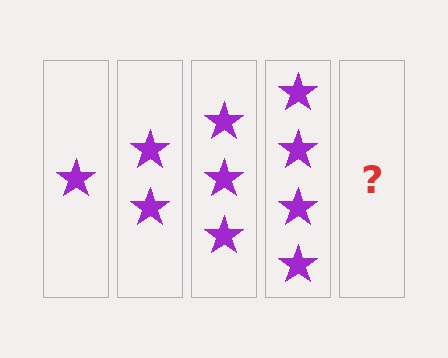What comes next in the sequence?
The next element should be 5 stars.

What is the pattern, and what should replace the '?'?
The pattern is that each step adds one more star. The '?' should be 5 stars.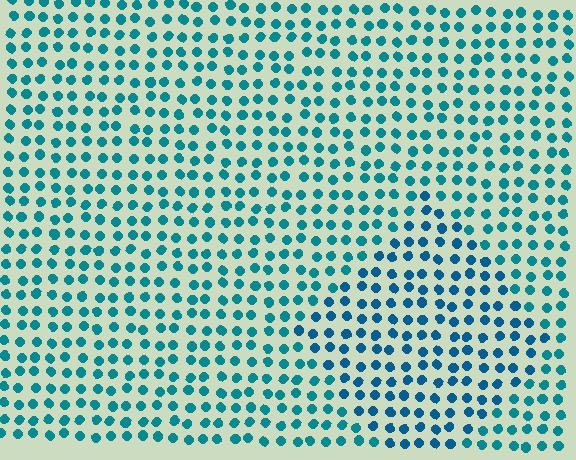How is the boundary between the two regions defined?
The boundary is defined purely by a slight shift in hue (about 20 degrees). Spacing, size, and orientation are identical on both sides.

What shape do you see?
I see a diamond.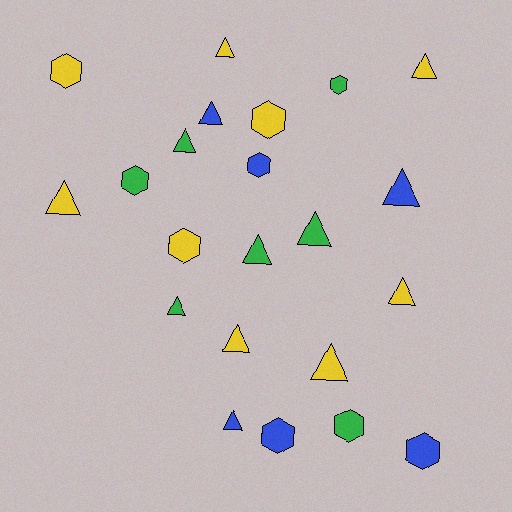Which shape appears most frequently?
Triangle, with 13 objects.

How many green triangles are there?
There are 4 green triangles.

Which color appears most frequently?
Yellow, with 9 objects.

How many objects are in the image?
There are 22 objects.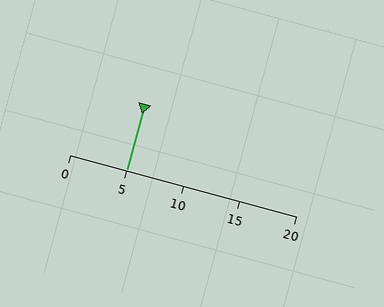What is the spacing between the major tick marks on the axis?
The major ticks are spaced 5 apart.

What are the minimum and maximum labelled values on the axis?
The axis runs from 0 to 20.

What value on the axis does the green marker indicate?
The marker indicates approximately 5.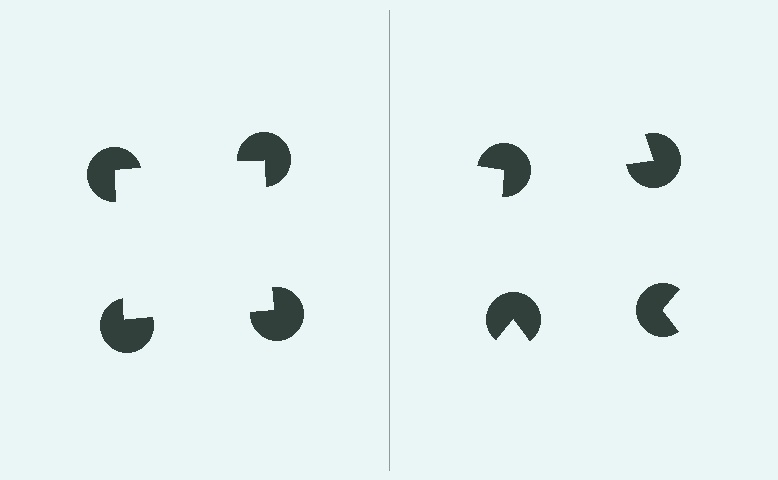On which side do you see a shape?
An illusory square appears on the left side. On the right side the wedge cuts are rotated, so no coherent shape forms.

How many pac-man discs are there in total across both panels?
8 — 4 on each side.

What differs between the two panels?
The pac-man discs are positioned identically on both sides; only the wedge orientations differ. On the left they align to a square; on the right they are misaligned.